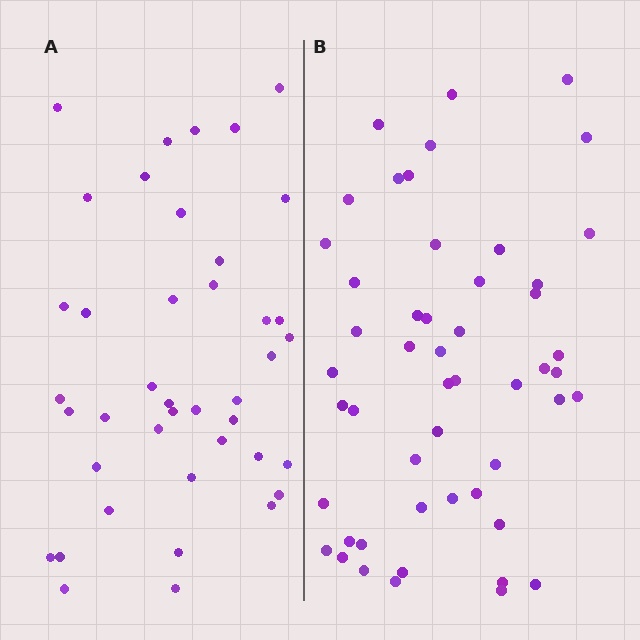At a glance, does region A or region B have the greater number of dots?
Region B (the right region) has more dots.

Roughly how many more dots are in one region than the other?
Region B has roughly 10 or so more dots than region A.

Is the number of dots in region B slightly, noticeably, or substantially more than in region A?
Region B has only slightly more — the two regions are fairly close. The ratio is roughly 1.2 to 1.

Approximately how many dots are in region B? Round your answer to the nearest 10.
About 50 dots. (The exact count is 51, which rounds to 50.)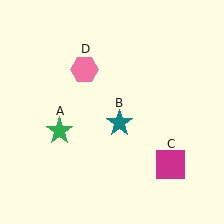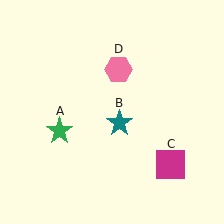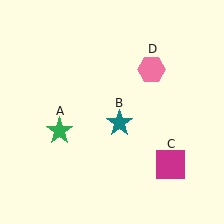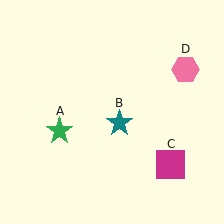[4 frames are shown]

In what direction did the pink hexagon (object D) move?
The pink hexagon (object D) moved right.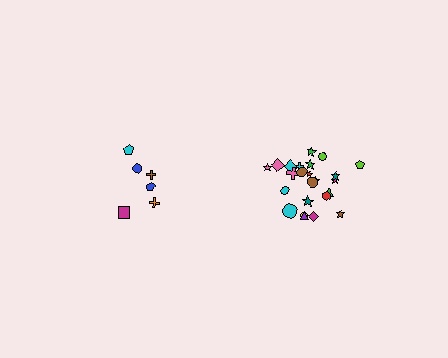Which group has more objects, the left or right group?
The right group.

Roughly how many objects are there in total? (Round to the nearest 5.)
Roughly 30 objects in total.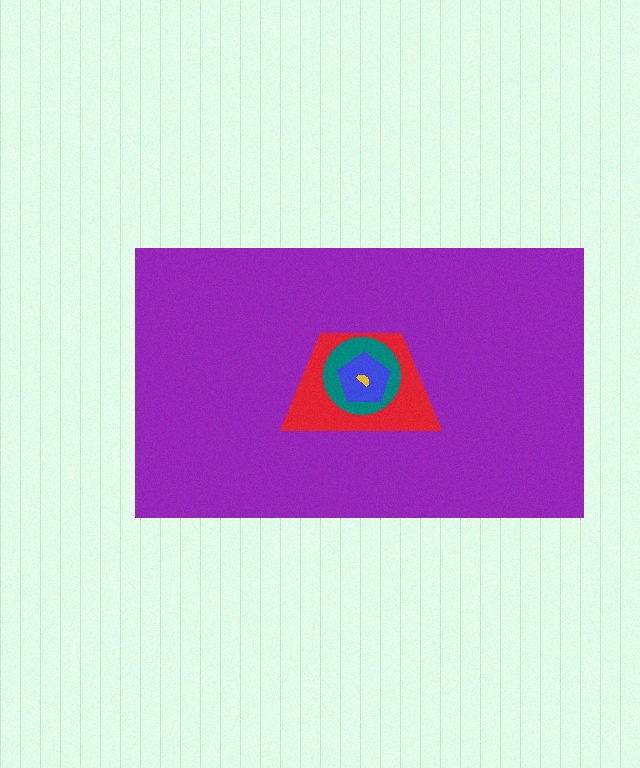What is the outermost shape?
The purple rectangle.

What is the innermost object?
The yellow semicircle.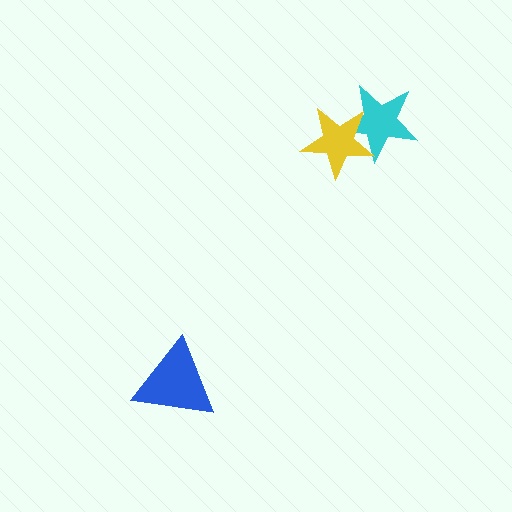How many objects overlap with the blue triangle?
0 objects overlap with the blue triangle.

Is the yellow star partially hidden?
No, no other shape covers it.